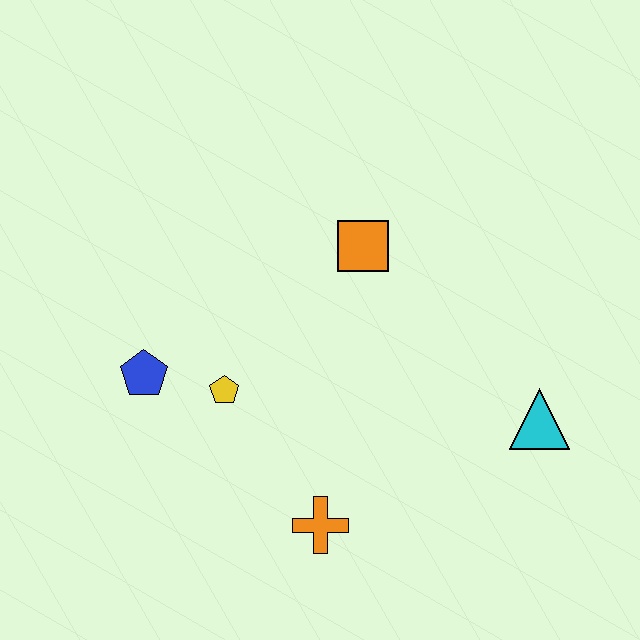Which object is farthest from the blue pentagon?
The cyan triangle is farthest from the blue pentagon.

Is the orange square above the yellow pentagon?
Yes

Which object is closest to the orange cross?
The yellow pentagon is closest to the orange cross.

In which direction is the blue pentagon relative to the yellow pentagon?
The blue pentagon is to the left of the yellow pentagon.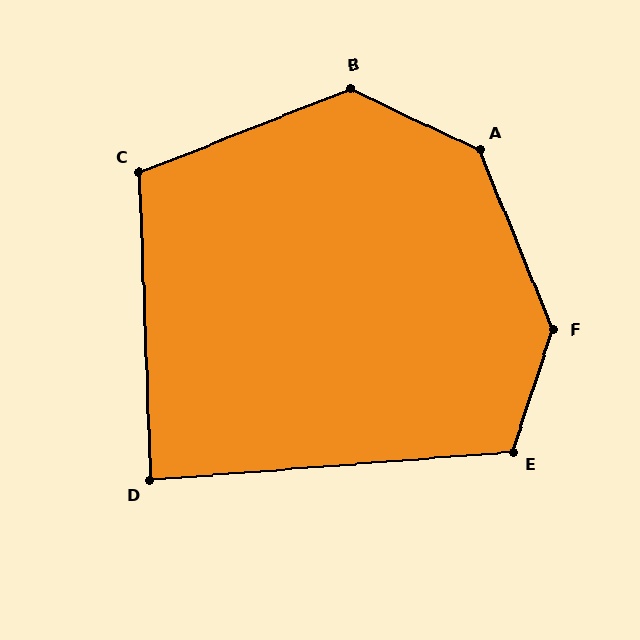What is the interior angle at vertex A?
Approximately 138 degrees (obtuse).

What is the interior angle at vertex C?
Approximately 110 degrees (obtuse).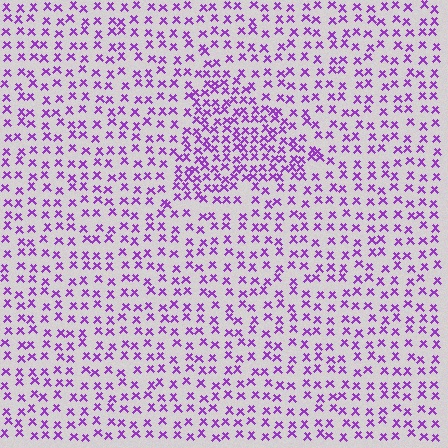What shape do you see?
I see a triangle.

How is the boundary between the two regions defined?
The boundary is defined by a change in element density (approximately 1.8x ratio). All elements are the same color, size, and shape.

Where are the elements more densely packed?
The elements are more densely packed inside the triangle boundary.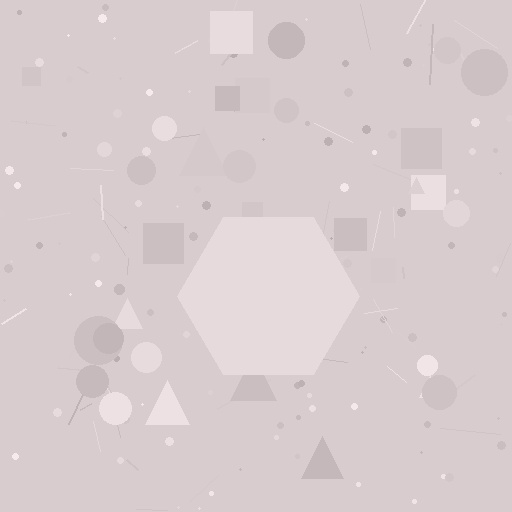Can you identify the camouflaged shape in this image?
The camouflaged shape is a hexagon.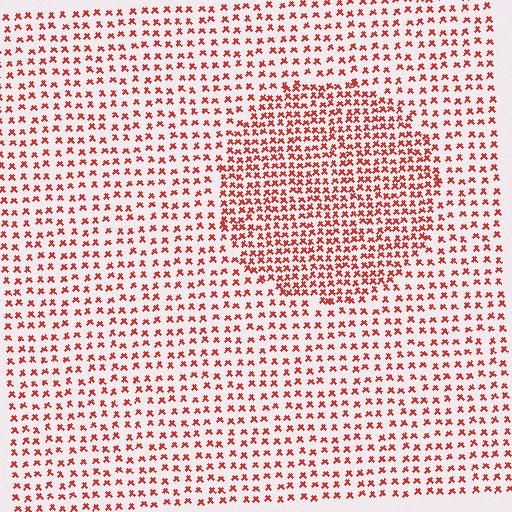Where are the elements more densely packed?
The elements are more densely packed inside the circle boundary.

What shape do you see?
I see a circle.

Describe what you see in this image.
The image contains small red elements arranged at two different densities. A circle-shaped region is visible where the elements are more densely packed than the surrounding area.